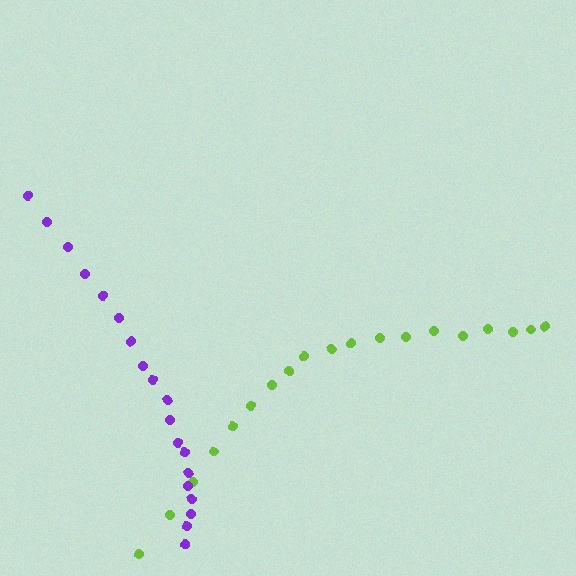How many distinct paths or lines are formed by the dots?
There are 2 distinct paths.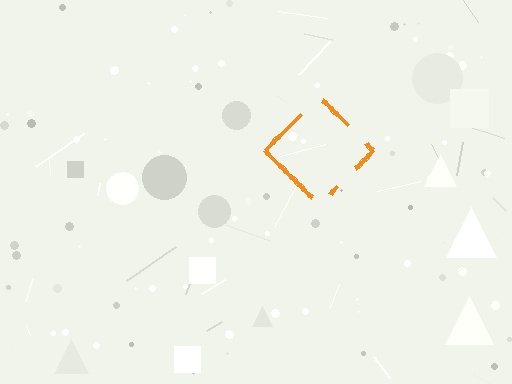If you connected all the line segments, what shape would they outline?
They would outline a diamond.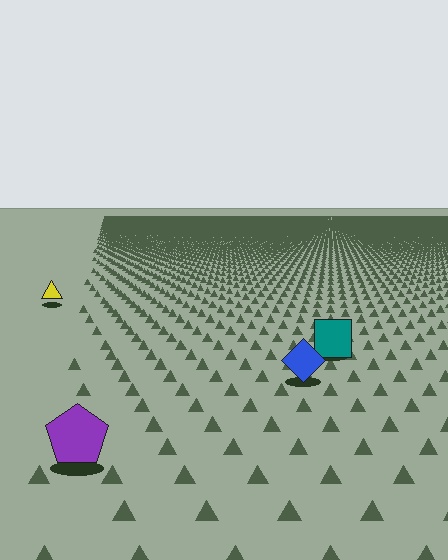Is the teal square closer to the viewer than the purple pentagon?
No. The purple pentagon is closer — you can tell from the texture gradient: the ground texture is coarser near it.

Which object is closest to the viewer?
The purple pentagon is closest. The texture marks near it are larger and more spread out.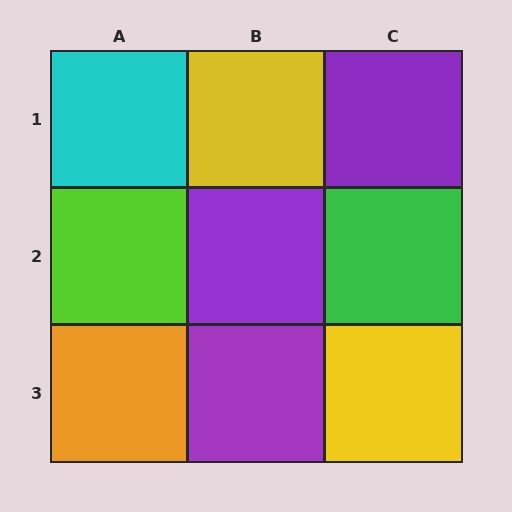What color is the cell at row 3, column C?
Yellow.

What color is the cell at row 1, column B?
Yellow.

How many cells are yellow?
2 cells are yellow.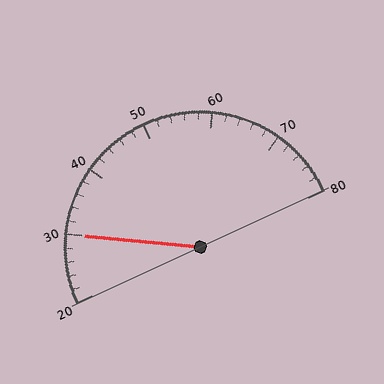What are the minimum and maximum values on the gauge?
The gauge ranges from 20 to 80.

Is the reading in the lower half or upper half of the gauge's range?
The reading is in the lower half of the range (20 to 80).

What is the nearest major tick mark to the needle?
The nearest major tick mark is 30.